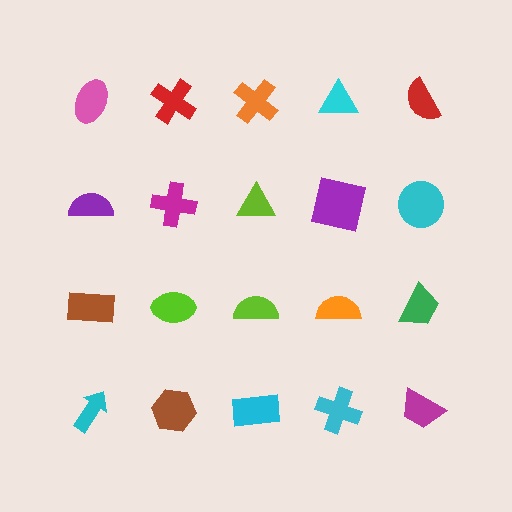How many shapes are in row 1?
5 shapes.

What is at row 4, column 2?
A brown hexagon.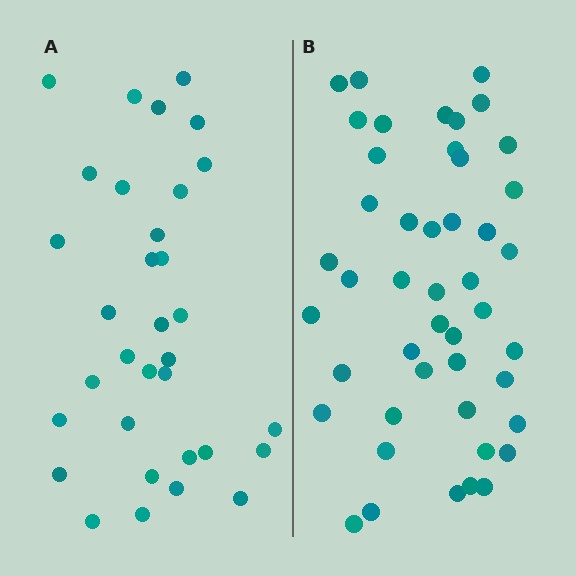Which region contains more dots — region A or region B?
Region B (the right region) has more dots.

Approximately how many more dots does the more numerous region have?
Region B has approximately 15 more dots than region A.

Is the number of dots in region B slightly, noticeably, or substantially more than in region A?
Region B has noticeably more, but not dramatically so. The ratio is roughly 1.4 to 1.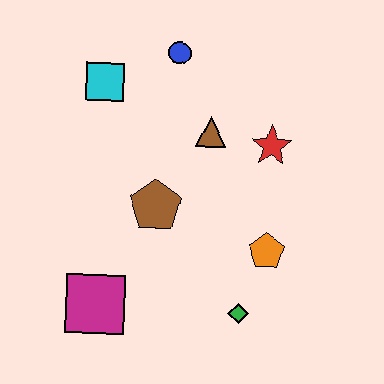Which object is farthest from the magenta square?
The blue circle is farthest from the magenta square.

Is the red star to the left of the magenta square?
No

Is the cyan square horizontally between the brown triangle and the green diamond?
No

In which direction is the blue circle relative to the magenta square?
The blue circle is above the magenta square.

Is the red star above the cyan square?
No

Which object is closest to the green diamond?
The orange pentagon is closest to the green diamond.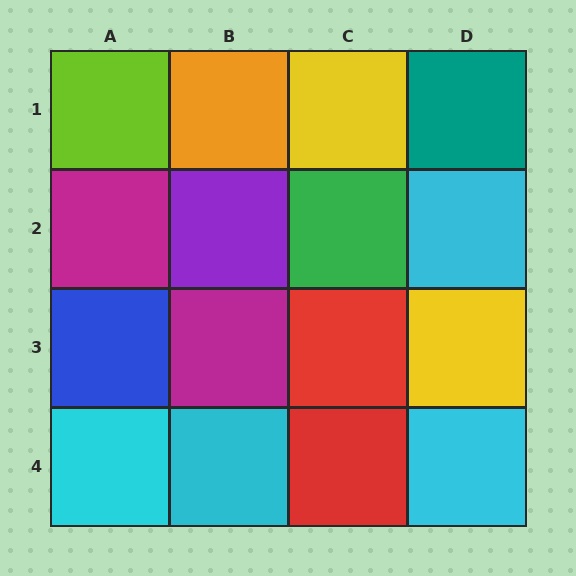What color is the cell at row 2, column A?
Magenta.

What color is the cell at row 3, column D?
Yellow.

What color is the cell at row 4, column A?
Cyan.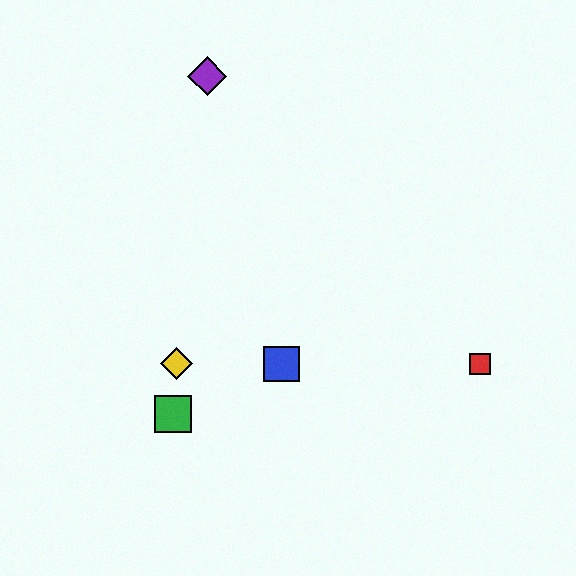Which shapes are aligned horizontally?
The red square, the blue square, the yellow diamond are aligned horizontally.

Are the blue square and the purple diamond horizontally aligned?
No, the blue square is at y≈364 and the purple diamond is at y≈76.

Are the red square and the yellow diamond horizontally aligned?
Yes, both are at y≈364.